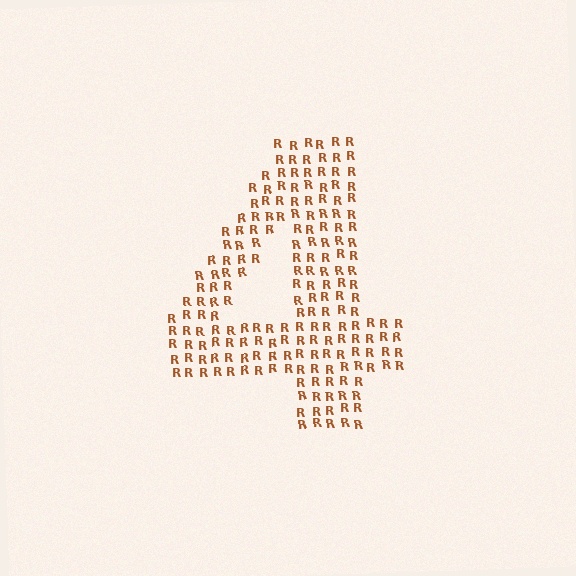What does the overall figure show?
The overall figure shows the digit 4.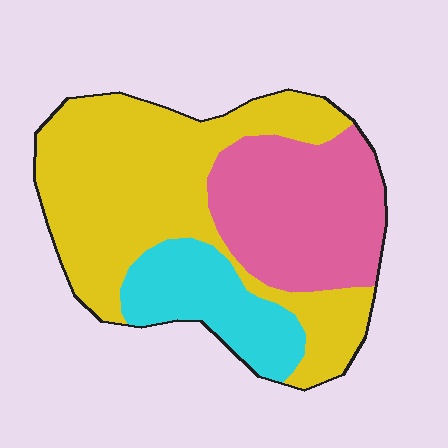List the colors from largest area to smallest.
From largest to smallest: yellow, pink, cyan.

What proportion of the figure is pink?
Pink covers around 30% of the figure.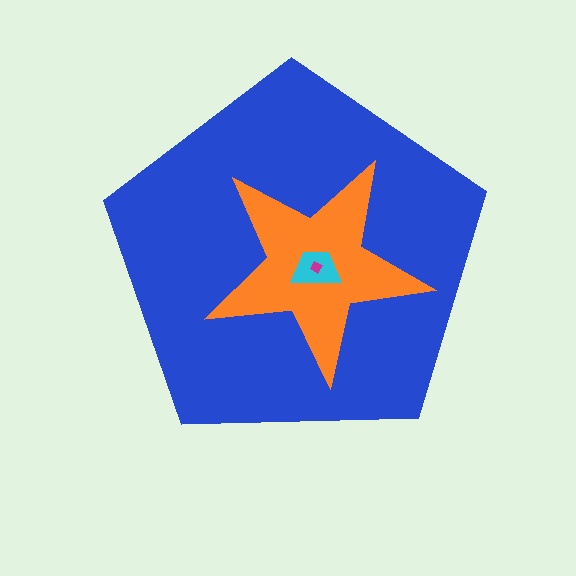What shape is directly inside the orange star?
The cyan trapezoid.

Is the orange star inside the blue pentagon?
Yes.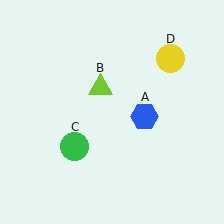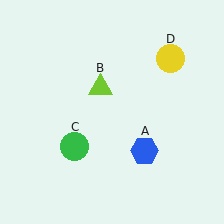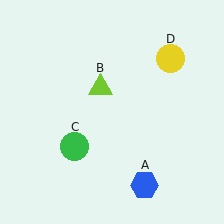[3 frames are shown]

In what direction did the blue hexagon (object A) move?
The blue hexagon (object A) moved down.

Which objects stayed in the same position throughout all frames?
Lime triangle (object B) and green circle (object C) and yellow circle (object D) remained stationary.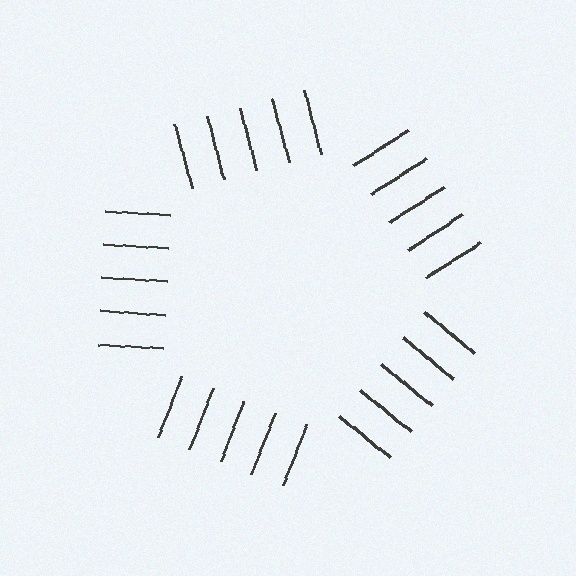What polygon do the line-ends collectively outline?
An illusory pentagon — the line segments terminate on its edges but no continuous stroke is drawn.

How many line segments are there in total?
25 — 5 along each of the 5 edges.